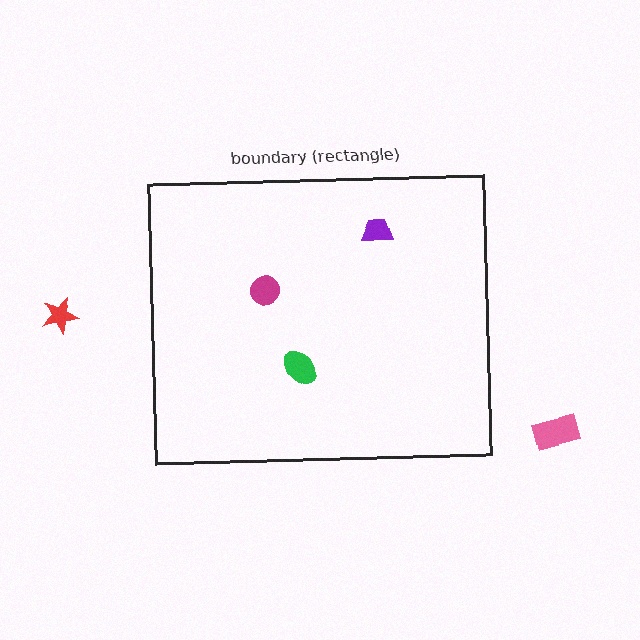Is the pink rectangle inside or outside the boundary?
Outside.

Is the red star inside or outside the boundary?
Outside.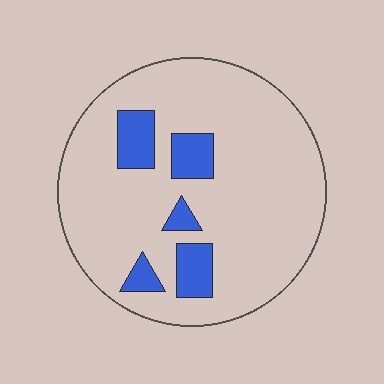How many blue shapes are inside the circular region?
5.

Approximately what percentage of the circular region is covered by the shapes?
Approximately 15%.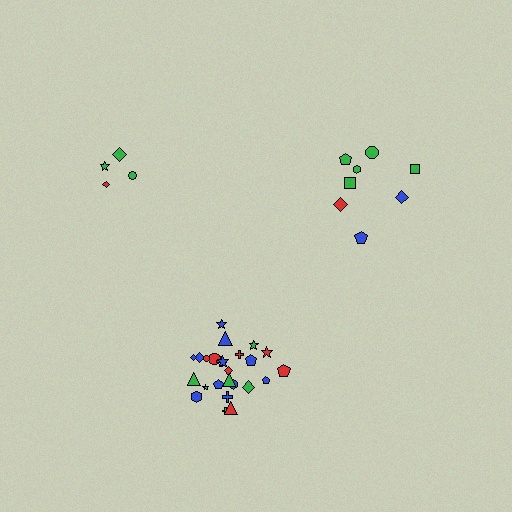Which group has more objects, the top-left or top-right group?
The top-right group.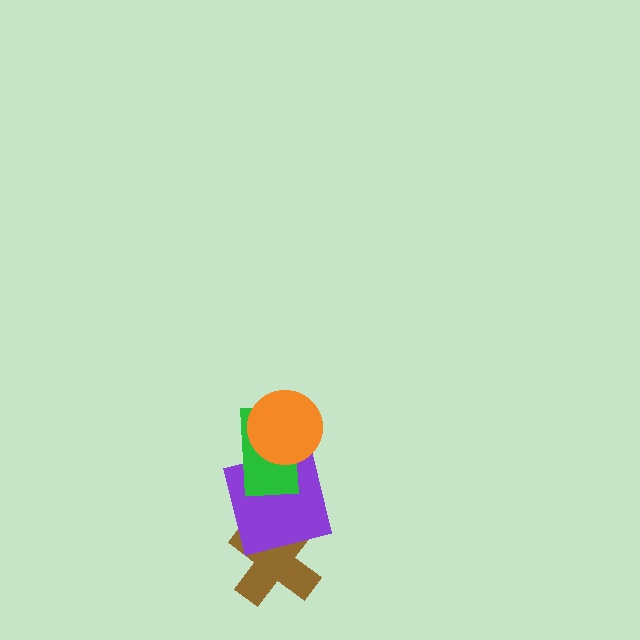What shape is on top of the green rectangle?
The orange circle is on top of the green rectangle.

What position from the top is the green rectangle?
The green rectangle is 2nd from the top.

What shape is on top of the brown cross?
The purple square is on top of the brown cross.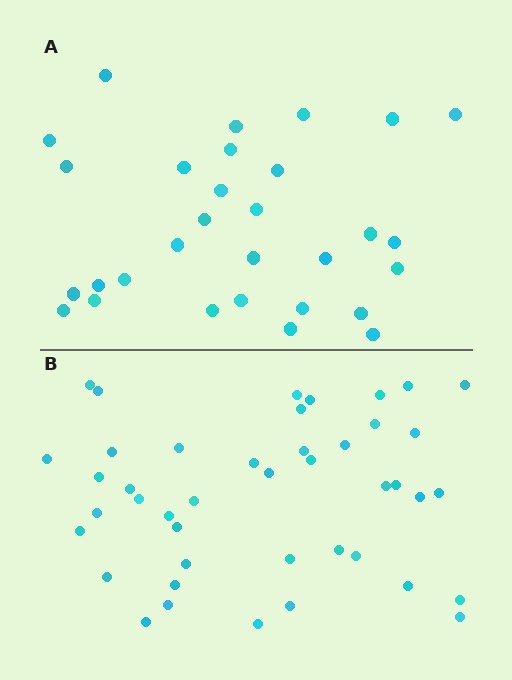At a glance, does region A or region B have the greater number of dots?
Region B (the bottom region) has more dots.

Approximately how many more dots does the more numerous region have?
Region B has approximately 15 more dots than region A.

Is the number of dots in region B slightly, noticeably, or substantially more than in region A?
Region B has noticeably more, but not dramatically so. The ratio is roughly 1.4 to 1.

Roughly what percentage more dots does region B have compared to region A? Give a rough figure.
About 45% more.